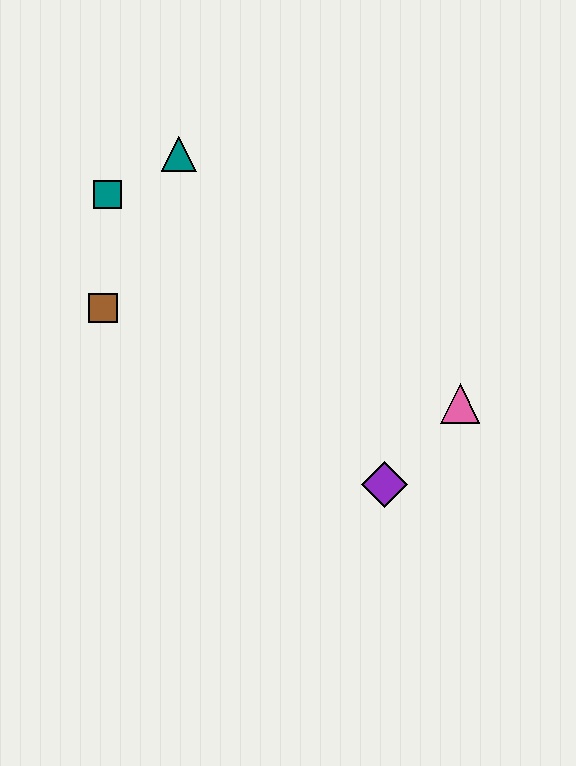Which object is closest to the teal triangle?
The teal square is closest to the teal triangle.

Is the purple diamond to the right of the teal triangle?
Yes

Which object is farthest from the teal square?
The pink triangle is farthest from the teal square.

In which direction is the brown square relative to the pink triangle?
The brown square is to the left of the pink triangle.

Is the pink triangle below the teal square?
Yes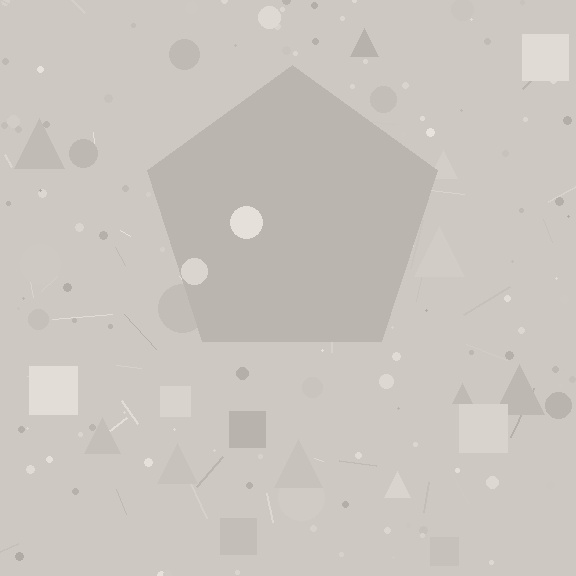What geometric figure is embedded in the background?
A pentagon is embedded in the background.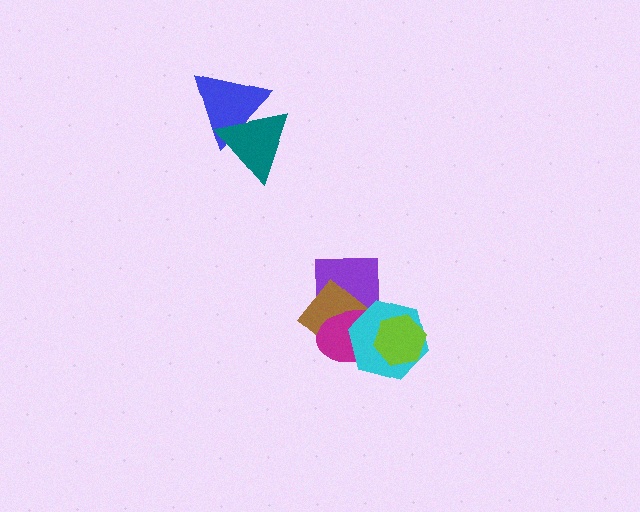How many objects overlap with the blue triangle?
1 object overlaps with the blue triangle.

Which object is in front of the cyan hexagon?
The lime hexagon is in front of the cyan hexagon.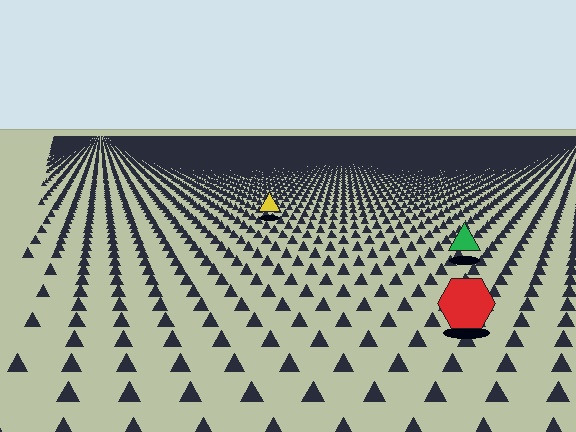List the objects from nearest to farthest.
From nearest to farthest: the red hexagon, the green triangle, the yellow triangle.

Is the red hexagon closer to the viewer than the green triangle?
Yes. The red hexagon is closer — you can tell from the texture gradient: the ground texture is coarser near it.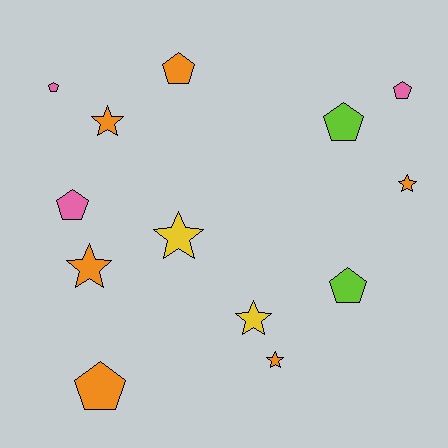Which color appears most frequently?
Orange, with 6 objects.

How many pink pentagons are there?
There are 3 pink pentagons.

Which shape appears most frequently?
Pentagon, with 7 objects.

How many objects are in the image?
There are 13 objects.